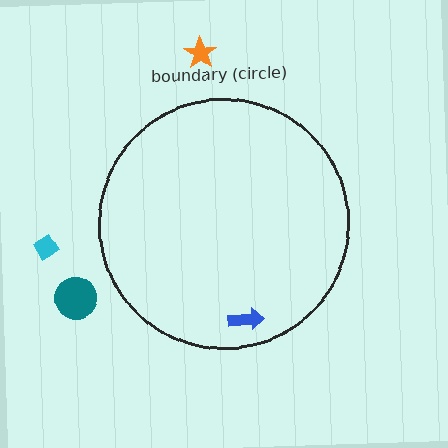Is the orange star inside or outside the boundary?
Outside.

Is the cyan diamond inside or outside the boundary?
Outside.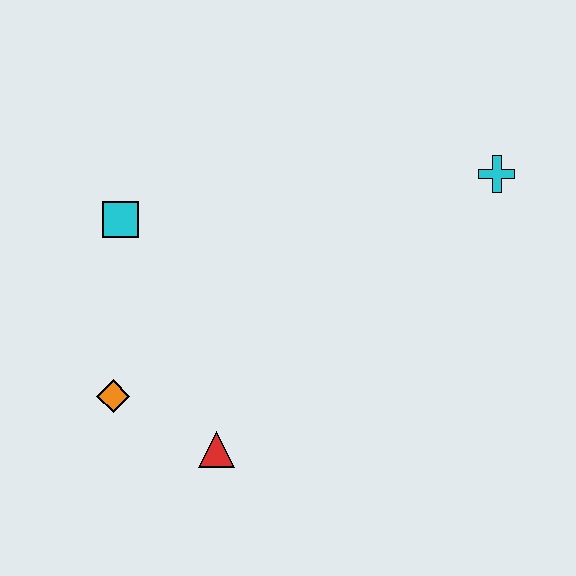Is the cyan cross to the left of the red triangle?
No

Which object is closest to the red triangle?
The orange diamond is closest to the red triangle.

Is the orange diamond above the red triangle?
Yes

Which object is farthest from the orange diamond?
The cyan cross is farthest from the orange diamond.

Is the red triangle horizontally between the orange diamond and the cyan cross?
Yes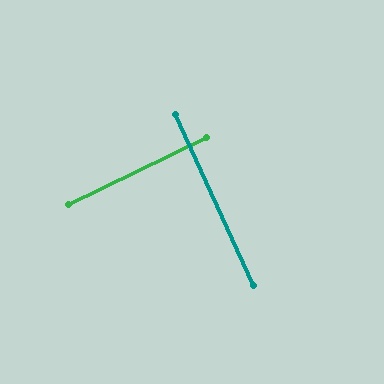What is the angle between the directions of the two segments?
Approximately 89 degrees.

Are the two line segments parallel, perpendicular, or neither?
Perpendicular — they meet at approximately 89°.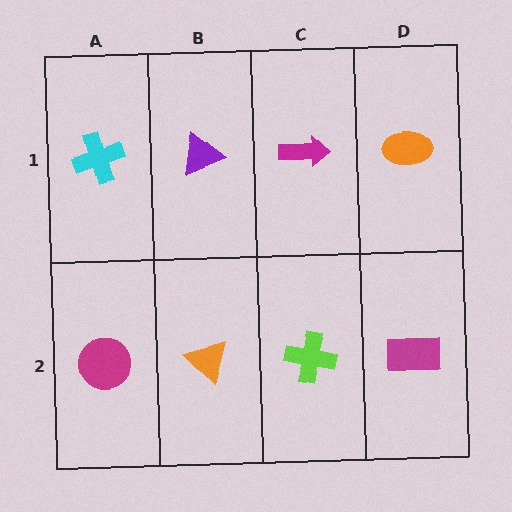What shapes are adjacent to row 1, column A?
A magenta circle (row 2, column A), a purple triangle (row 1, column B).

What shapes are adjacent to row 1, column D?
A magenta rectangle (row 2, column D), a magenta arrow (row 1, column C).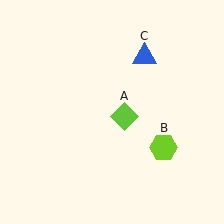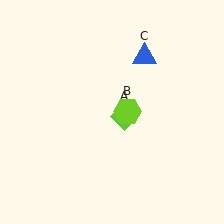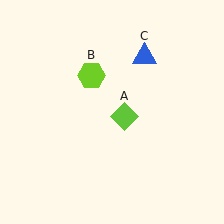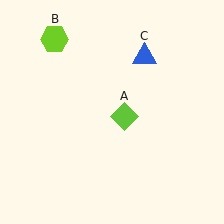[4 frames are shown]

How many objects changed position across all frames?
1 object changed position: lime hexagon (object B).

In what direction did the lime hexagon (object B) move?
The lime hexagon (object B) moved up and to the left.